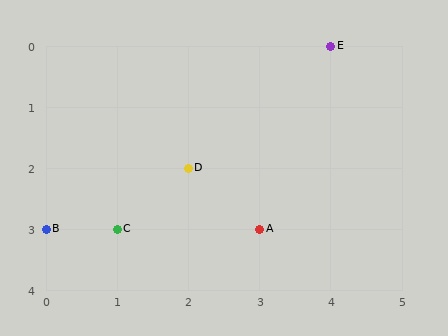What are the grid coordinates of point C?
Point C is at grid coordinates (1, 3).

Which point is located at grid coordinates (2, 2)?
Point D is at (2, 2).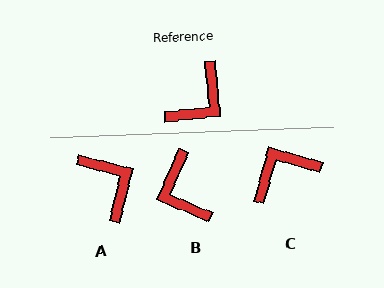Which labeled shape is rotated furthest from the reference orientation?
C, about 158 degrees away.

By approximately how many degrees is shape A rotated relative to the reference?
Approximately 70 degrees counter-clockwise.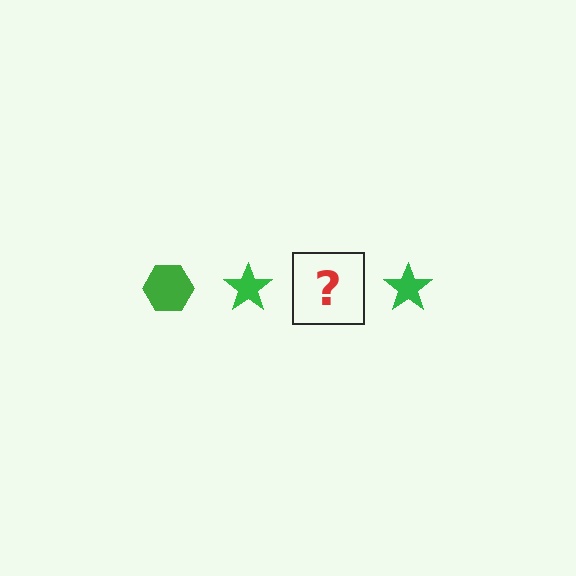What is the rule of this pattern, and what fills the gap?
The rule is that the pattern cycles through hexagon, star shapes in green. The gap should be filled with a green hexagon.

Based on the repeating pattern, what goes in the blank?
The blank should be a green hexagon.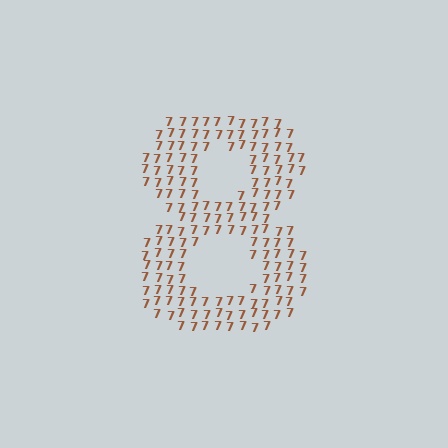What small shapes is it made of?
It is made of small digit 7's.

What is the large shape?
The large shape is the digit 8.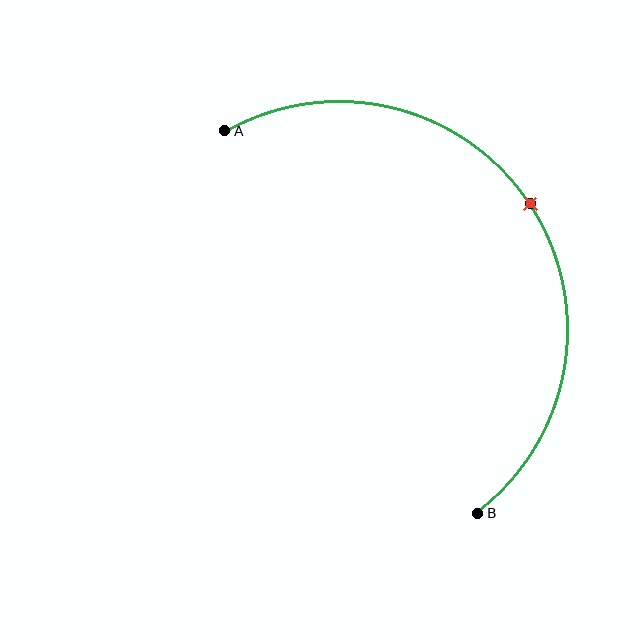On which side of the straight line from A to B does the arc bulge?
The arc bulges to the right of the straight line connecting A and B.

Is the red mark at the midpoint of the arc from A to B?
Yes. The red mark lies on the arc at equal arc-length from both A and B — it is the arc midpoint.